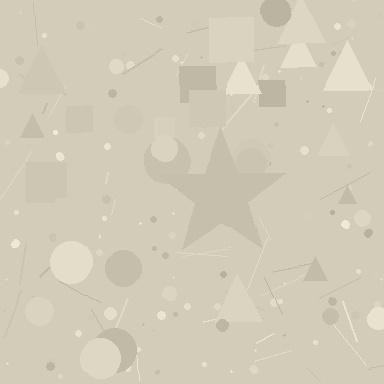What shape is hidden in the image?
A star is hidden in the image.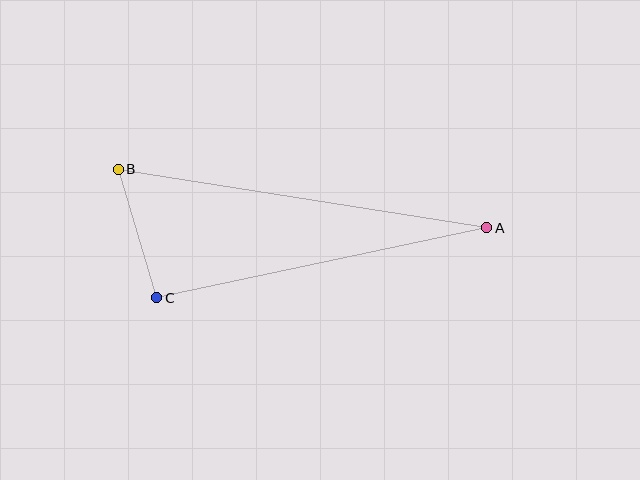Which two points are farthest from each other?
Points A and B are farthest from each other.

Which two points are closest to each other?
Points B and C are closest to each other.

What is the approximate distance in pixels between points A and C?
The distance between A and C is approximately 337 pixels.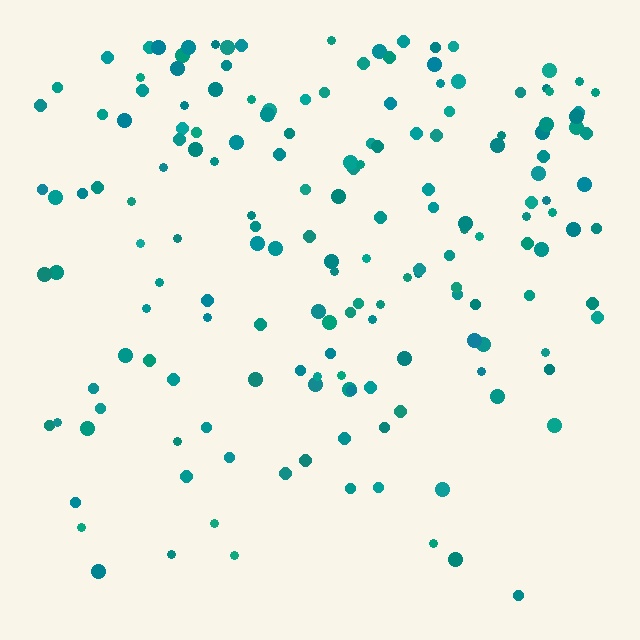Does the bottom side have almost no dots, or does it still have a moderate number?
Still a moderate number, just noticeably fewer than the top.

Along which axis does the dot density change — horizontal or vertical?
Vertical.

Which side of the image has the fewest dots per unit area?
The bottom.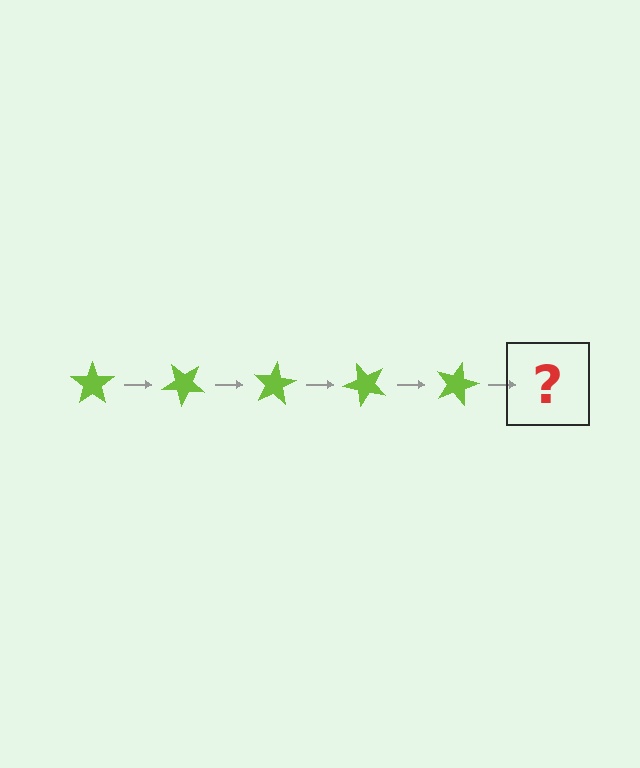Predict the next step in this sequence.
The next step is a lime star rotated 200 degrees.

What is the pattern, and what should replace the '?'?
The pattern is that the star rotates 40 degrees each step. The '?' should be a lime star rotated 200 degrees.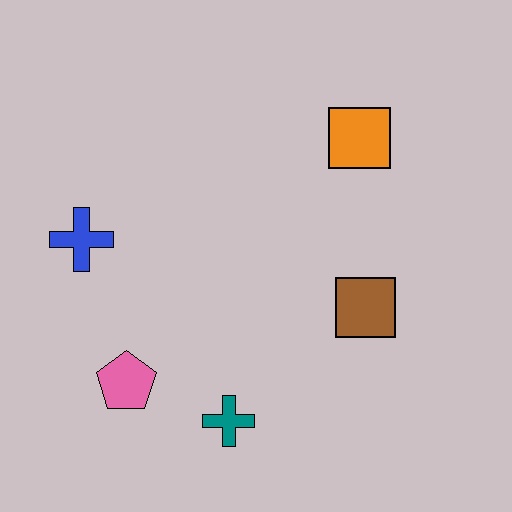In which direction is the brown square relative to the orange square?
The brown square is below the orange square.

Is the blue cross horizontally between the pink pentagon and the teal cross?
No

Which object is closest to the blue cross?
The pink pentagon is closest to the blue cross.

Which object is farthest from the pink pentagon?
The orange square is farthest from the pink pentagon.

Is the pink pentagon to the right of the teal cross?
No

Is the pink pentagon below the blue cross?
Yes